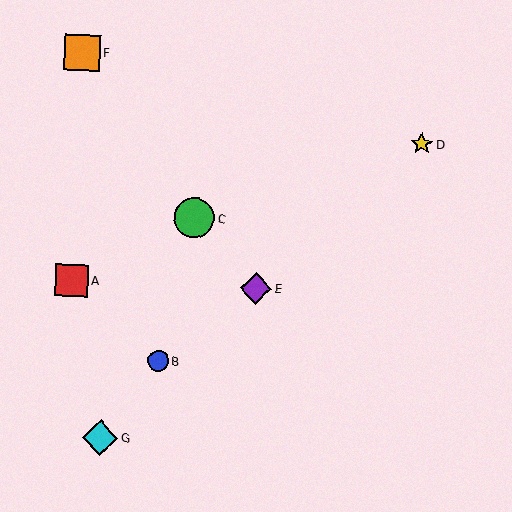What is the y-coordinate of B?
Object B is at y≈361.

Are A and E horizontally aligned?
Yes, both are at y≈280.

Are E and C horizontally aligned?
No, E is at y≈288 and C is at y≈218.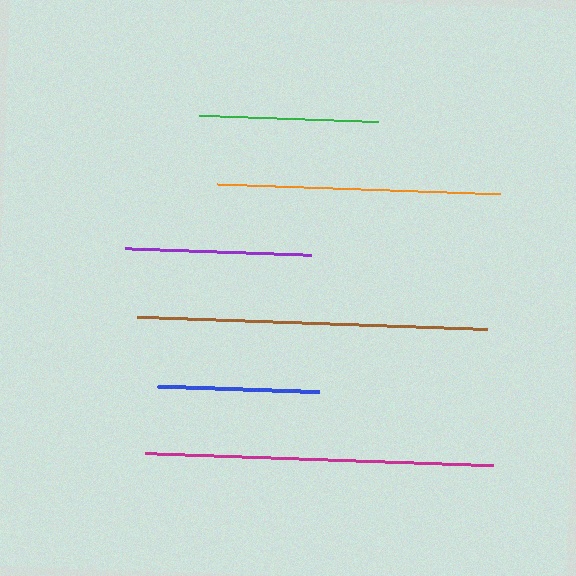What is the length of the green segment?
The green segment is approximately 179 pixels long.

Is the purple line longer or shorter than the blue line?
The purple line is longer than the blue line.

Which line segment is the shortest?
The blue line is the shortest at approximately 162 pixels.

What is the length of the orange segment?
The orange segment is approximately 284 pixels long.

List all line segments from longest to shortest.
From longest to shortest: brown, magenta, orange, purple, green, blue.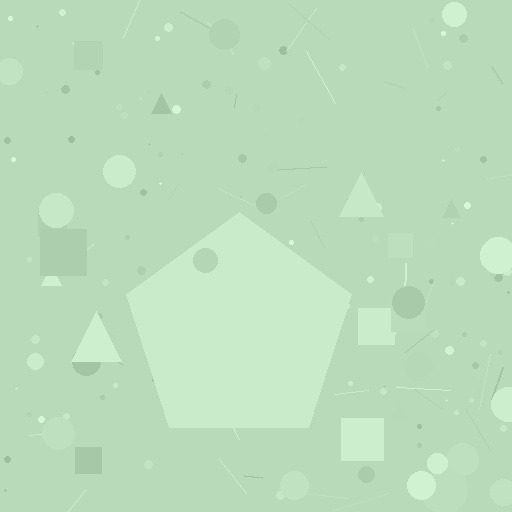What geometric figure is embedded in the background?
A pentagon is embedded in the background.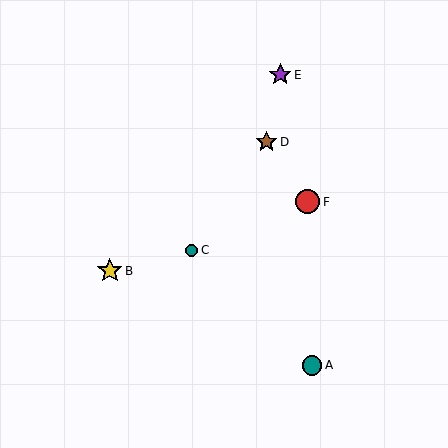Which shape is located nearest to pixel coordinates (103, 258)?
The yellow star (labeled B) at (110, 271) is nearest to that location.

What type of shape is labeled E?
Shape E is a purple star.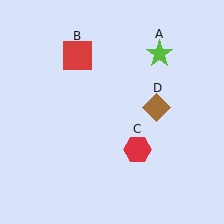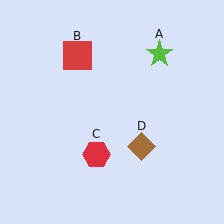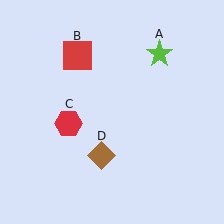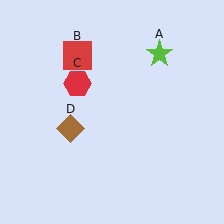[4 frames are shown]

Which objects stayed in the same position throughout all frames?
Lime star (object A) and red square (object B) remained stationary.